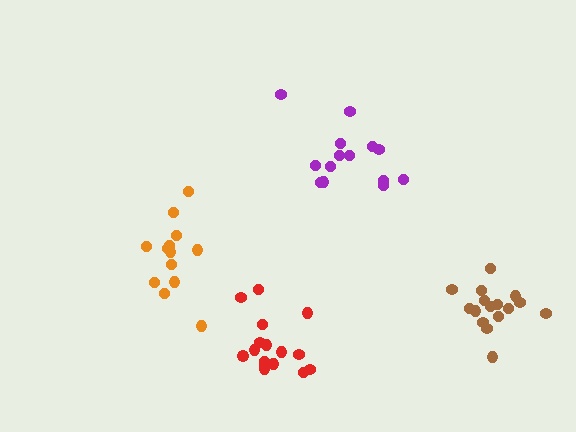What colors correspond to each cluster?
The clusters are colored: orange, brown, red, purple.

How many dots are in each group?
Group 1: 13 dots, Group 2: 16 dots, Group 3: 16 dots, Group 4: 14 dots (59 total).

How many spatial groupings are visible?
There are 4 spatial groupings.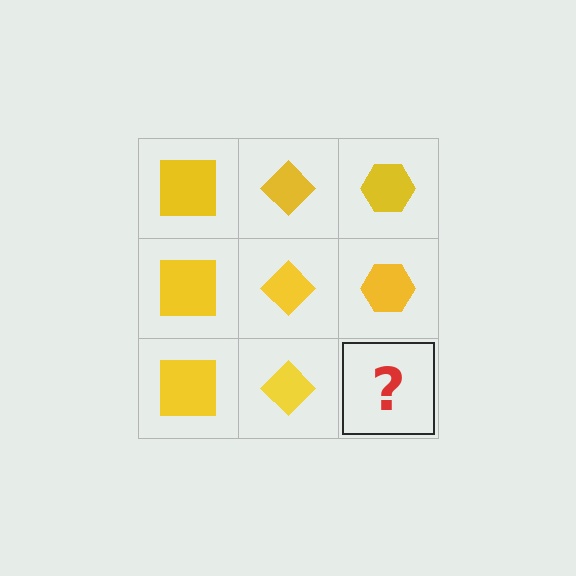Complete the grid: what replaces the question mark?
The question mark should be replaced with a yellow hexagon.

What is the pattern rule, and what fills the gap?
The rule is that each column has a consistent shape. The gap should be filled with a yellow hexagon.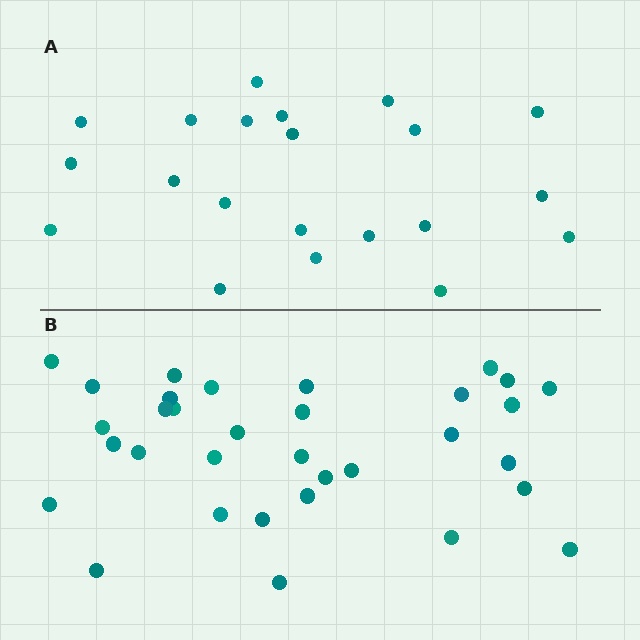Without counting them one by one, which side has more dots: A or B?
Region B (the bottom region) has more dots.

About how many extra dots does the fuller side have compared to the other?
Region B has roughly 12 or so more dots than region A.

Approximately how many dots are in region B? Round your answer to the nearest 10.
About 30 dots. (The exact count is 33, which rounds to 30.)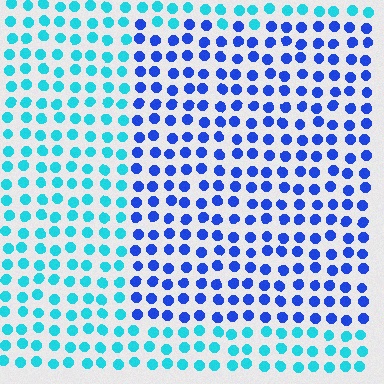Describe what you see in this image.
The image is filled with small cyan elements in a uniform arrangement. A rectangle-shaped region is visible where the elements are tinted to a slightly different hue, forming a subtle color boundary.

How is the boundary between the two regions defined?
The boundary is defined purely by a slight shift in hue (about 45 degrees). Spacing, size, and orientation are identical on both sides.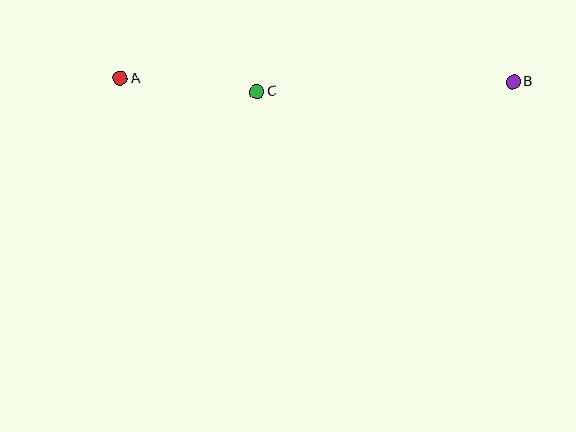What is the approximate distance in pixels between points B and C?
The distance between B and C is approximately 257 pixels.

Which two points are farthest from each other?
Points A and B are farthest from each other.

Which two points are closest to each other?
Points A and C are closest to each other.